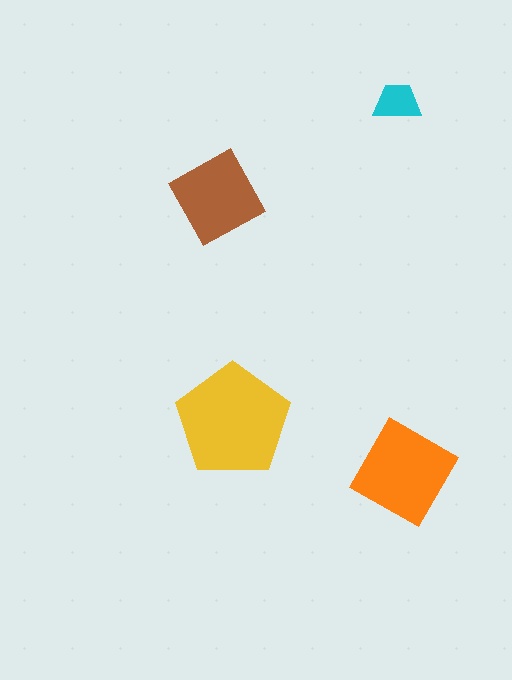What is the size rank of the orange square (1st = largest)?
2nd.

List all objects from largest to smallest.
The yellow pentagon, the orange square, the brown diamond, the cyan trapezoid.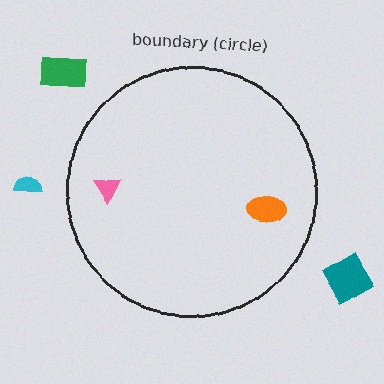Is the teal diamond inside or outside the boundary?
Outside.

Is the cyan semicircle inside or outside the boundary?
Outside.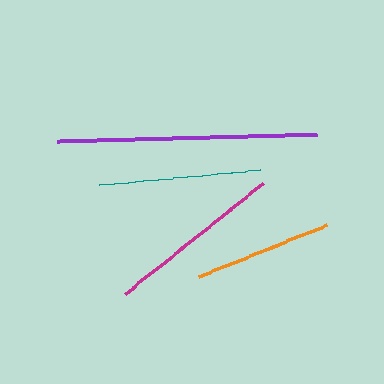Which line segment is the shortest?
The orange line is the shortest at approximately 138 pixels.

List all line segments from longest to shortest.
From longest to shortest: purple, magenta, teal, orange.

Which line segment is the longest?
The purple line is the longest at approximately 261 pixels.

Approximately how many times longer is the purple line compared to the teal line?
The purple line is approximately 1.6 times the length of the teal line.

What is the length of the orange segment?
The orange segment is approximately 138 pixels long.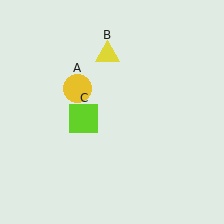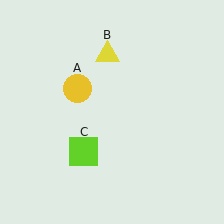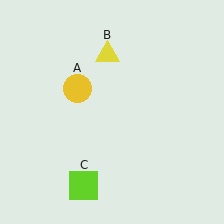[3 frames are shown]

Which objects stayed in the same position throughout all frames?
Yellow circle (object A) and yellow triangle (object B) remained stationary.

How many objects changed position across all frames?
1 object changed position: lime square (object C).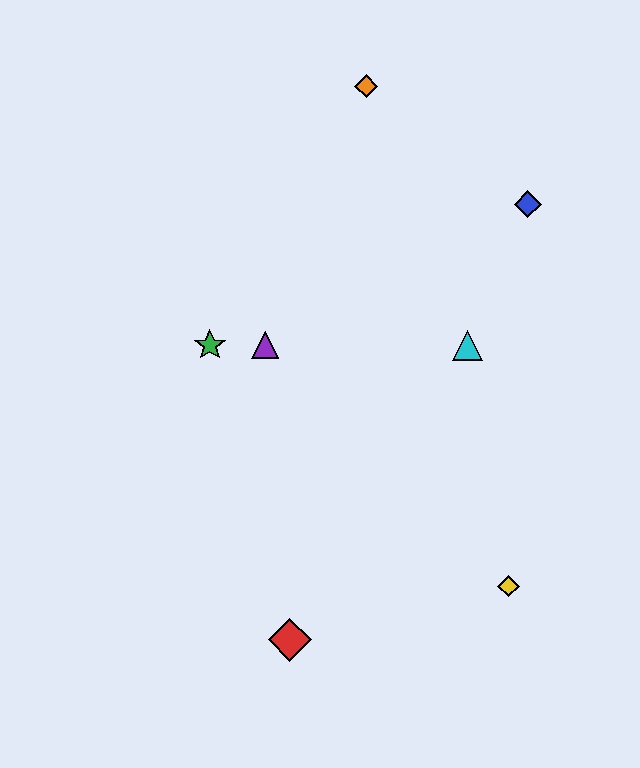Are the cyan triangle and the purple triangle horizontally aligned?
Yes, both are at y≈345.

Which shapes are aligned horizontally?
The green star, the purple triangle, the cyan triangle are aligned horizontally.